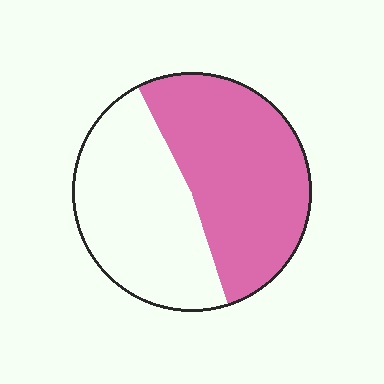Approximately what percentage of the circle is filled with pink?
Approximately 55%.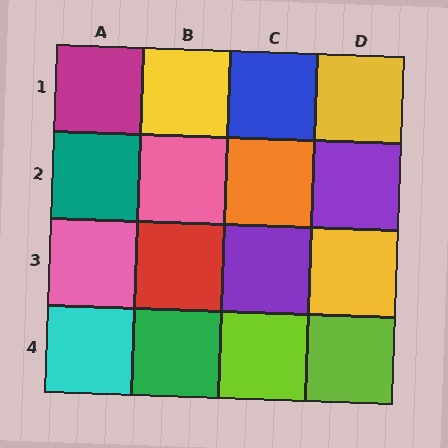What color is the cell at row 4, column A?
Cyan.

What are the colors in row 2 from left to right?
Teal, pink, orange, purple.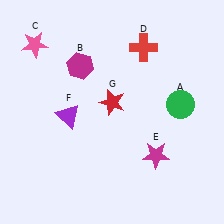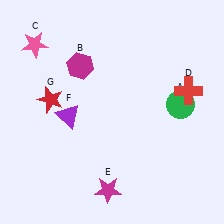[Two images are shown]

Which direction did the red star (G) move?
The red star (G) moved left.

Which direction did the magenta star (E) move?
The magenta star (E) moved left.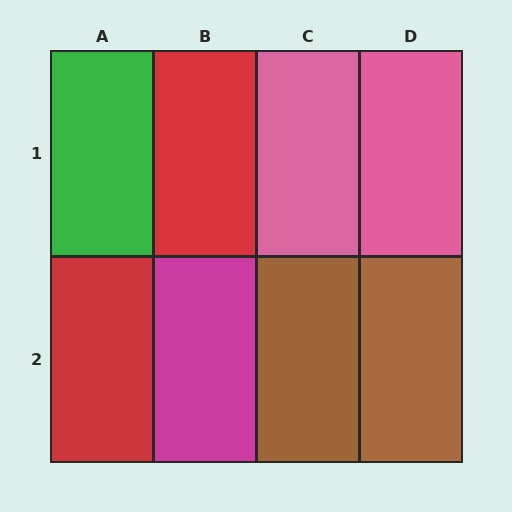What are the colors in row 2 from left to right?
Red, magenta, brown, brown.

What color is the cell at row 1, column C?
Pink.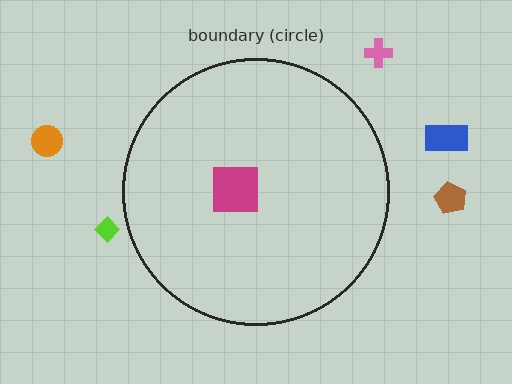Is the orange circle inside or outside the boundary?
Outside.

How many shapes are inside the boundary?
1 inside, 5 outside.